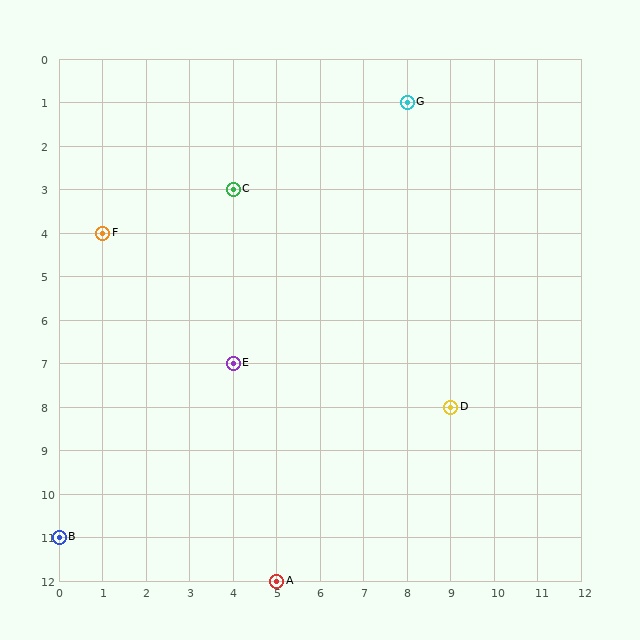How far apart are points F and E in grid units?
Points F and E are 3 columns and 3 rows apart (about 4.2 grid units diagonally).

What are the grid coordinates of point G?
Point G is at grid coordinates (8, 1).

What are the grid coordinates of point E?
Point E is at grid coordinates (4, 7).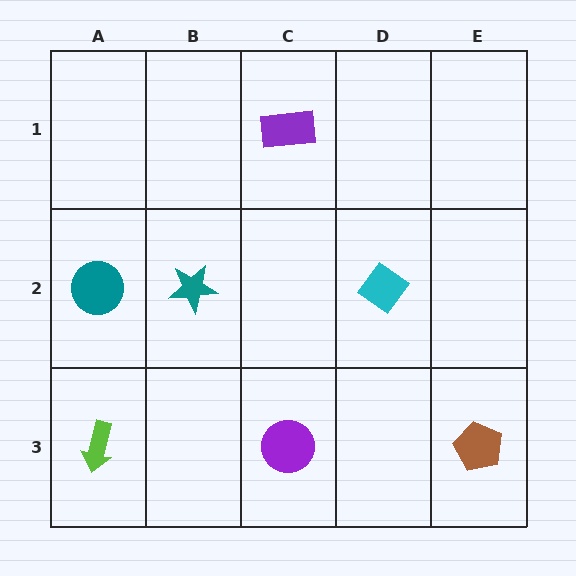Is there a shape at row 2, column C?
No, that cell is empty.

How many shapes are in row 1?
1 shape.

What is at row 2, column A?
A teal circle.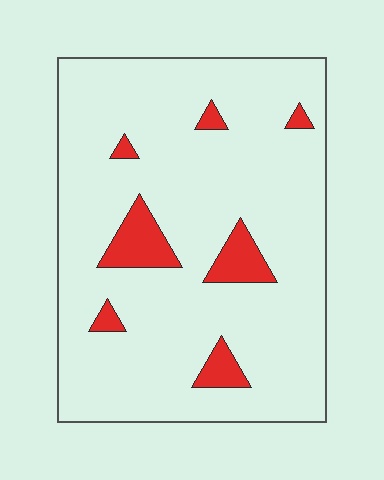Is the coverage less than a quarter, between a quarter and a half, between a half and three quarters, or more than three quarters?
Less than a quarter.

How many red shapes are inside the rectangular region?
7.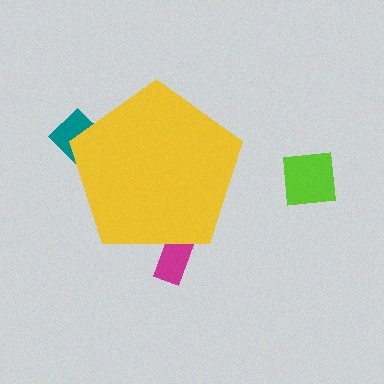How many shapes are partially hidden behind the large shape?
2 shapes are partially hidden.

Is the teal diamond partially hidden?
Yes, the teal diamond is partially hidden behind the yellow pentagon.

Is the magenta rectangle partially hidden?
Yes, the magenta rectangle is partially hidden behind the yellow pentagon.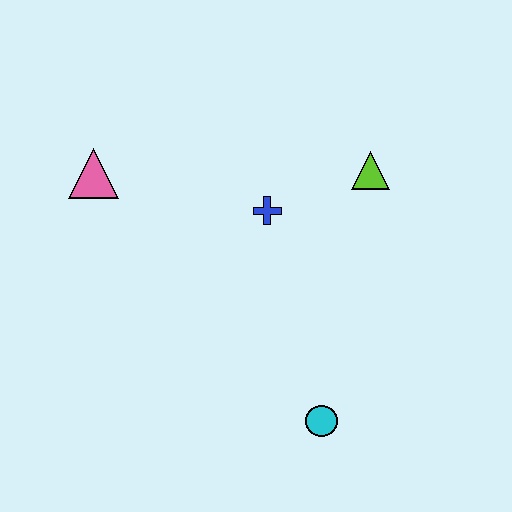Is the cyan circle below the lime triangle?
Yes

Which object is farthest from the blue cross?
The cyan circle is farthest from the blue cross.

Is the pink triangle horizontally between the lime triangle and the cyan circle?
No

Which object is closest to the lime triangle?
The blue cross is closest to the lime triangle.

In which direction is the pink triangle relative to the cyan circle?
The pink triangle is above the cyan circle.